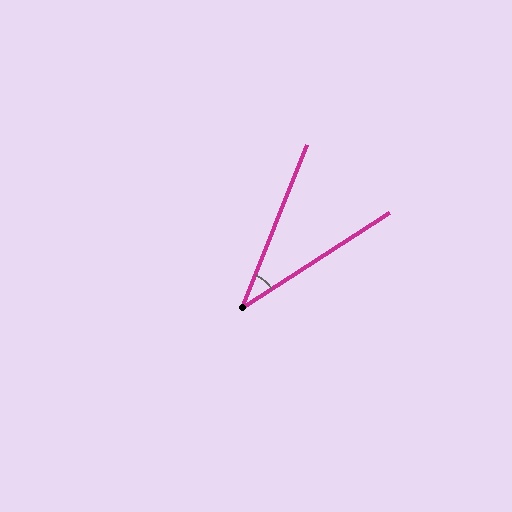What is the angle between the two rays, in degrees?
Approximately 36 degrees.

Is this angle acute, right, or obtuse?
It is acute.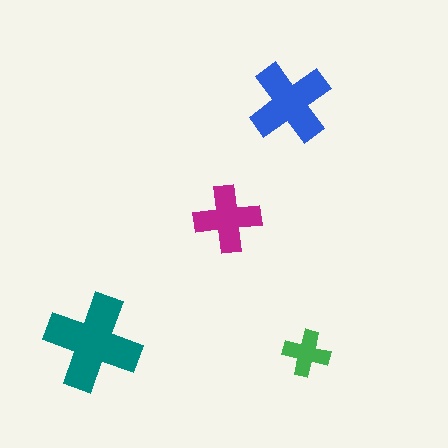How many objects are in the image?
There are 4 objects in the image.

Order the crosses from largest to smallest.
the teal one, the blue one, the magenta one, the green one.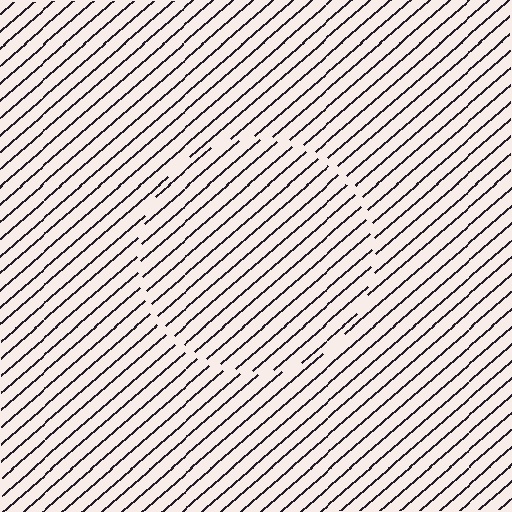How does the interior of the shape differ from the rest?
The interior of the shape contains the same grating, shifted by half a period — the contour is defined by the phase discontinuity where line-ends from the inner and outer gratings abut.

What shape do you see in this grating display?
An illusory circle. The interior of the shape contains the same grating, shifted by half a period — the contour is defined by the phase discontinuity where line-ends from the inner and outer gratings abut.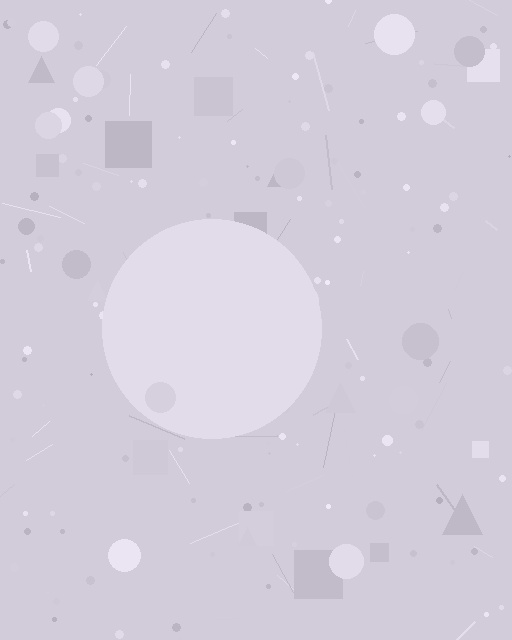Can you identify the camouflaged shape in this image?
The camouflaged shape is a circle.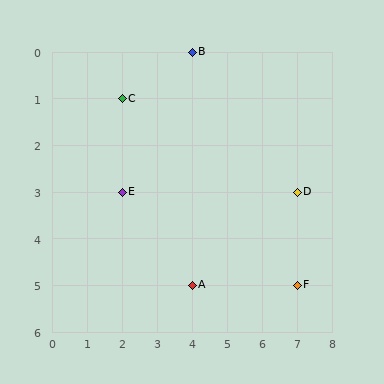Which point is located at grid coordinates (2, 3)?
Point E is at (2, 3).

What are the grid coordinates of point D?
Point D is at grid coordinates (7, 3).